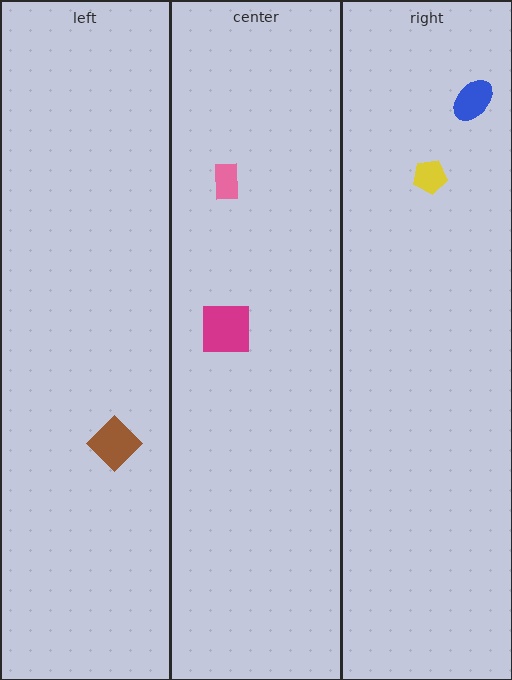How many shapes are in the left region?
1.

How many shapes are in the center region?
2.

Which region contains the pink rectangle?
The center region.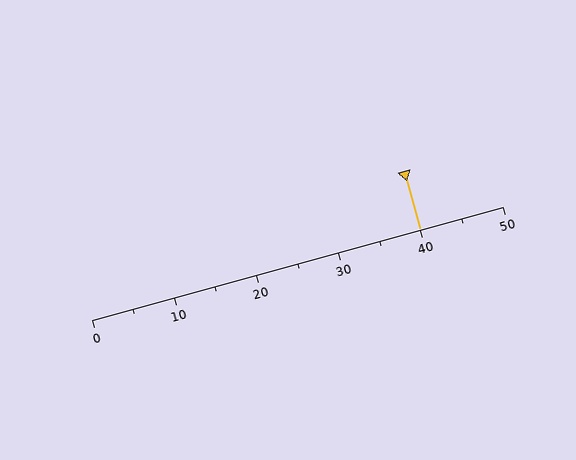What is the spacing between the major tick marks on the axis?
The major ticks are spaced 10 apart.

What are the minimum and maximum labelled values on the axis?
The axis runs from 0 to 50.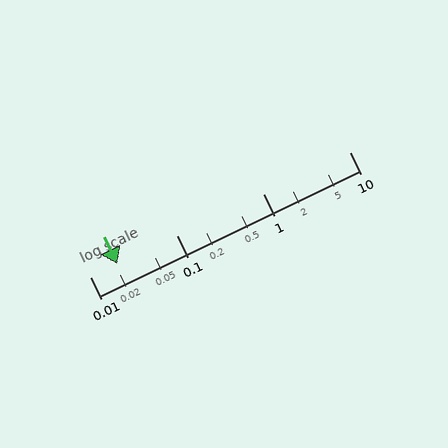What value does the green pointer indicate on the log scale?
The pointer indicates approximately 0.021.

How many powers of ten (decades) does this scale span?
The scale spans 3 decades, from 0.01 to 10.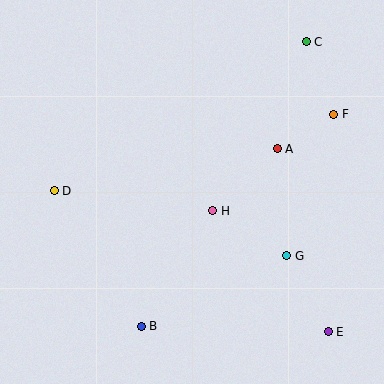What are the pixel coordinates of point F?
Point F is at (334, 114).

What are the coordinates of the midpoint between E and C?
The midpoint between E and C is at (317, 187).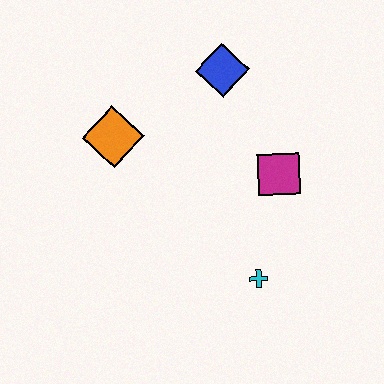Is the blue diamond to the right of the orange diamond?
Yes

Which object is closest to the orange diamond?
The blue diamond is closest to the orange diamond.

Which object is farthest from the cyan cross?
The blue diamond is farthest from the cyan cross.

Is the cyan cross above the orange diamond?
No